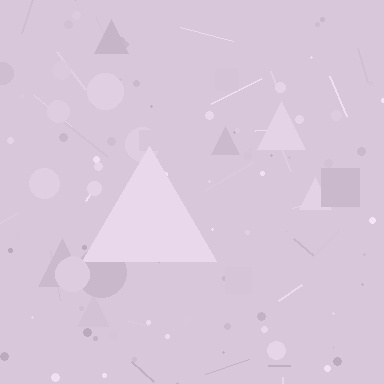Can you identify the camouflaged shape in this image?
The camouflaged shape is a triangle.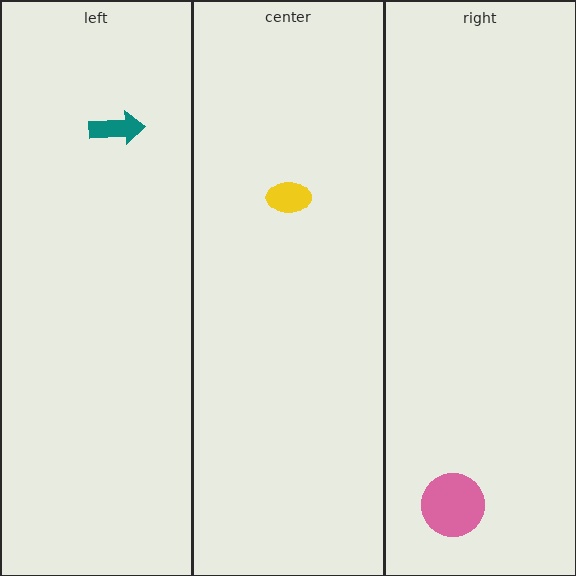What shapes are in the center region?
The yellow ellipse.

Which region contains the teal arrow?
The left region.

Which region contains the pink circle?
The right region.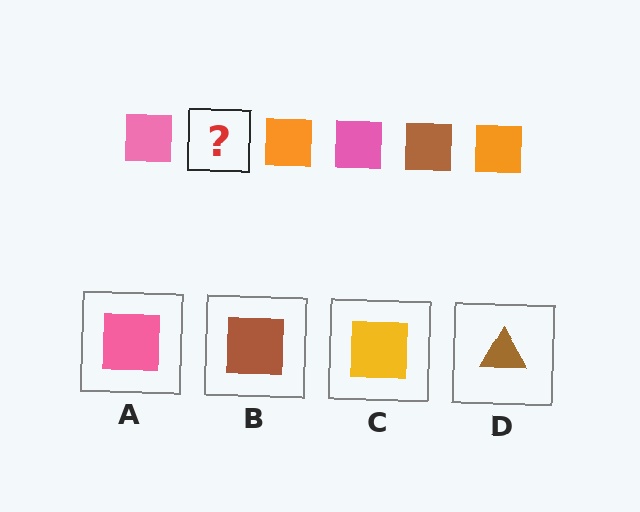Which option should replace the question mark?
Option B.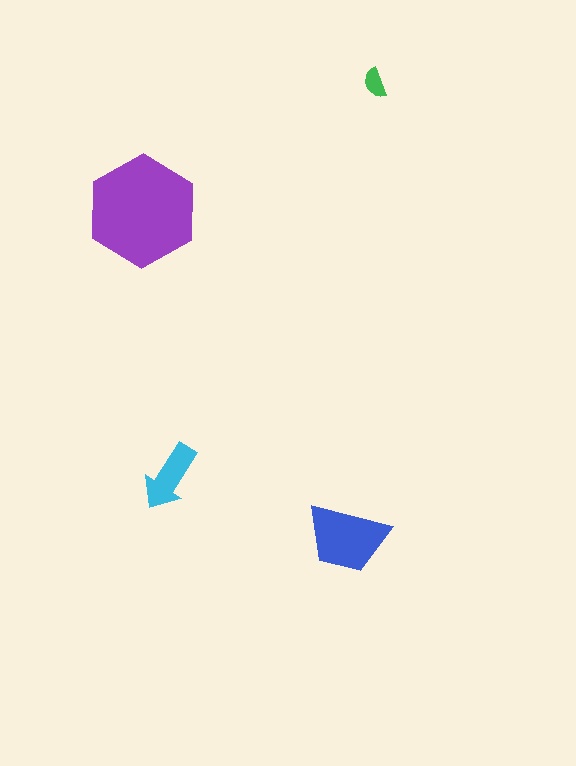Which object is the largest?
The purple hexagon.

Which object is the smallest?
The green semicircle.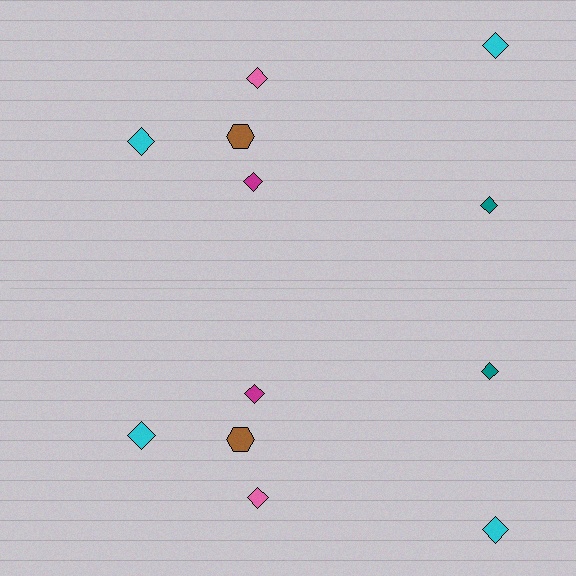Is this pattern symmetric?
Yes, this pattern has bilateral (reflection) symmetry.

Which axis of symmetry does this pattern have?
The pattern has a horizontal axis of symmetry running through the center of the image.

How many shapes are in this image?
There are 12 shapes in this image.